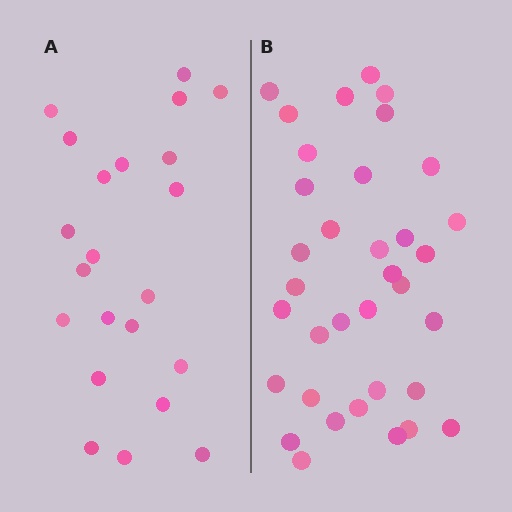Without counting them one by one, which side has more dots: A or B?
Region B (the right region) has more dots.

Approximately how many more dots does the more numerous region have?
Region B has approximately 15 more dots than region A.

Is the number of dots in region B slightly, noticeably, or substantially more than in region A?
Region B has substantially more. The ratio is roughly 1.6 to 1.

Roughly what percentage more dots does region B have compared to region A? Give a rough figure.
About 60% more.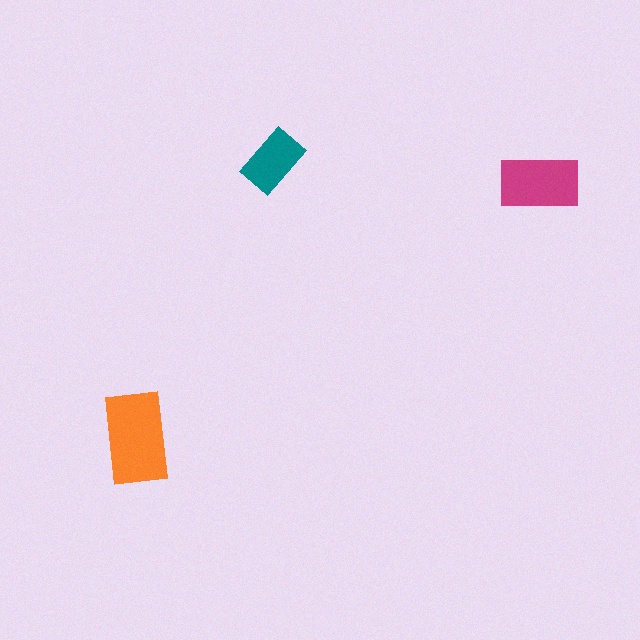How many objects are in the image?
There are 3 objects in the image.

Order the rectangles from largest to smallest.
the orange one, the magenta one, the teal one.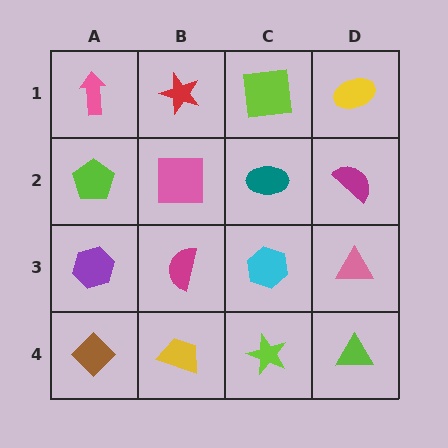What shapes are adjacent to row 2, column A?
A pink arrow (row 1, column A), a purple hexagon (row 3, column A), a pink square (row 2, column B).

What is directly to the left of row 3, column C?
A magenta semicircle.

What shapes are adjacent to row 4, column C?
A cyan hexagon (row 3, column C), a yellow trapezoid (row 4, column B), a lime triangle (row 4, column D).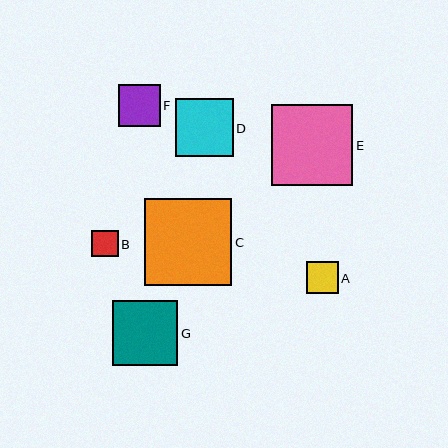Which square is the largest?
Square C is the largest with a size of approximately 87 pixels.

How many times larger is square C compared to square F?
Square C is approximately 2.1 times the size of square F.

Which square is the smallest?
Square B is the smallest with a size of approximately 26 pixels.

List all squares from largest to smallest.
From largest to smallest: C, E, G, D, F, A, B.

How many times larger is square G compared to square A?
Square G is approximately 2.0 times the size of square A.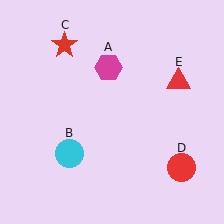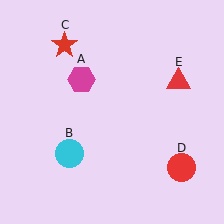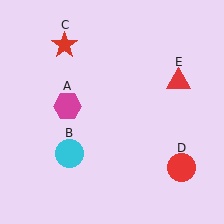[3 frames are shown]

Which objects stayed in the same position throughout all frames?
Cyan circle (object B) and red star (object C) and red circle (object D) and red triangle (object E) remained stationary.